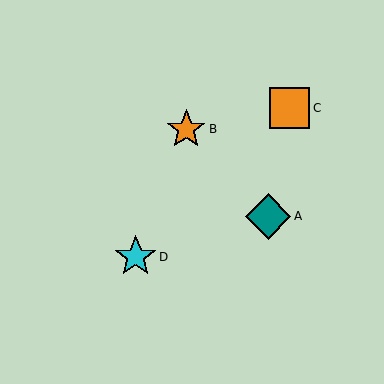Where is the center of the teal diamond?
The center of the teal diamond is at (268, 216).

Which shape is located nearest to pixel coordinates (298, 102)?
The orange square (labeled C) at (289, 108) is nearest to that location.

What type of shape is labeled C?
Shape C is an orange square.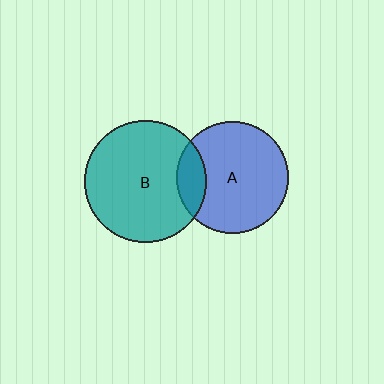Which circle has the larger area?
Circle B (teal).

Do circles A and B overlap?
Yes.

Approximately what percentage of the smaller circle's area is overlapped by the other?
Approximately 15%.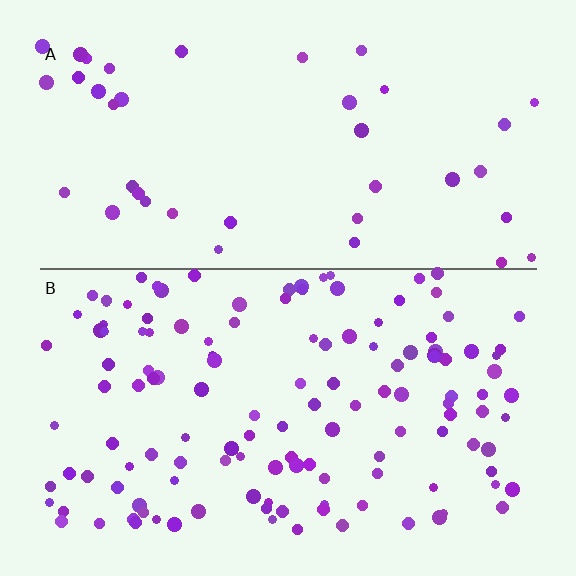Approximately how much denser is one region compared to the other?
Approximately 3.4× — region B over region A.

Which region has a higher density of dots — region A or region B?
B (the bottom).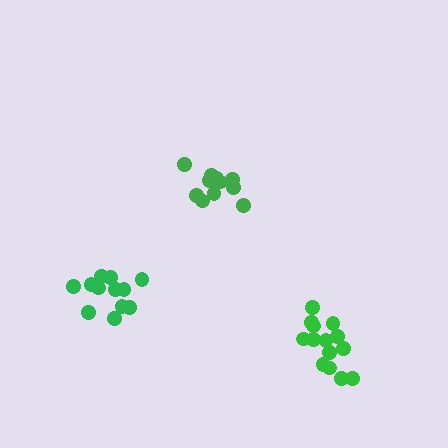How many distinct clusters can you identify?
There are 3 distinct clusters.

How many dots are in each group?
Group 1: 11 dots, Group 2: 12 dots, Group 3: 14 dots (37 total).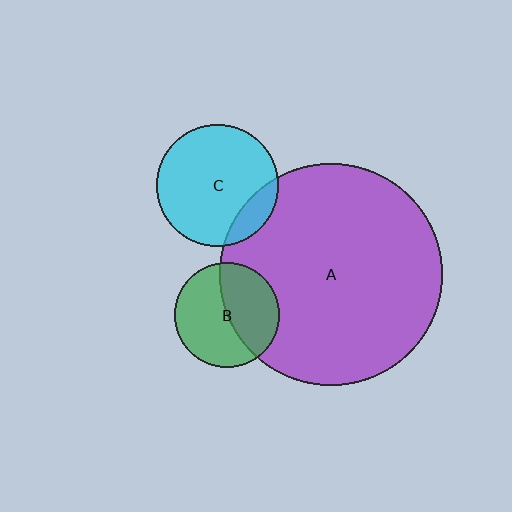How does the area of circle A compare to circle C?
Approximately 3.4 times.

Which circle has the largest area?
Circle A (purple).